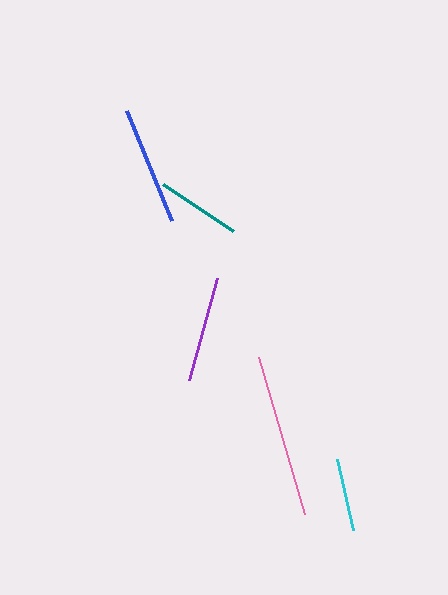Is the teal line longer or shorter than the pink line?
The pink line is longer than the teal line.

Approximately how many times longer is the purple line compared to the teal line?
The purple line is approximately 1.3 times the length of the teal line.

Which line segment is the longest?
The pink line is the longest at approximately 163 pixels.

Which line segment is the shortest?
The cyan line is the shortest at approximately 73 pixels.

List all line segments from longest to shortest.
From longest to shortest: pink, blue, purple, teal, cyan.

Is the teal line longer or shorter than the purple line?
The purple line is longer than the teal line.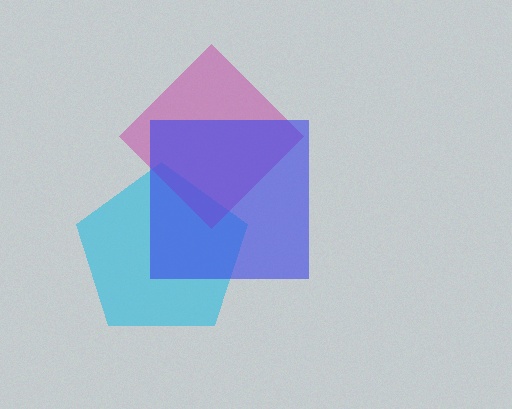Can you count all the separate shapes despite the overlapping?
Yes, there are 3 separate shapes.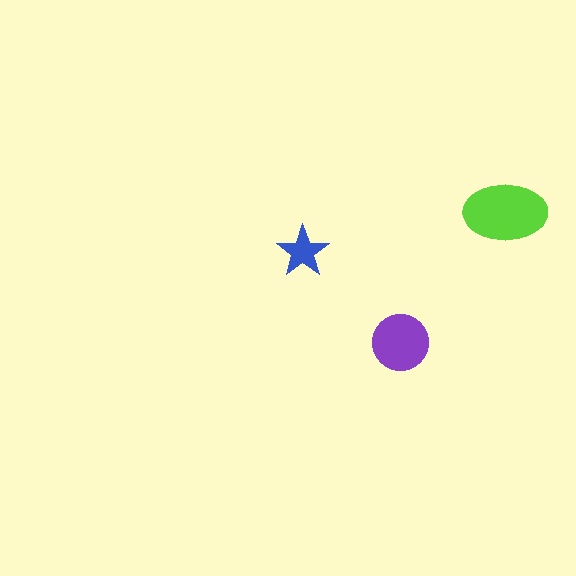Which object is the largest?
The lime ellipse.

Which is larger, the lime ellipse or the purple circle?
The lime ellipse.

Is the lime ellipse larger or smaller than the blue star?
Larger.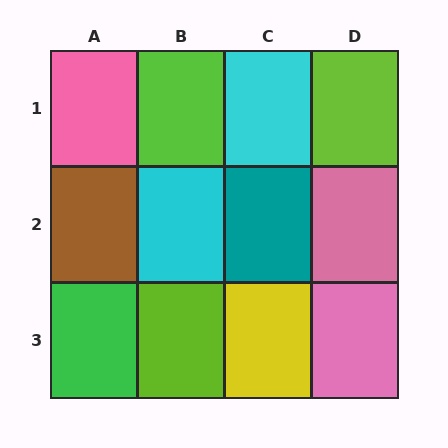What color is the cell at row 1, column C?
Cyan.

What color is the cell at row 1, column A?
Pink.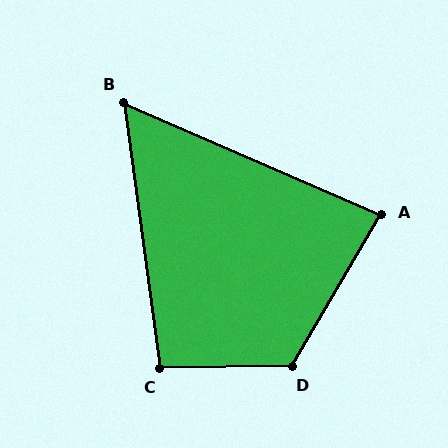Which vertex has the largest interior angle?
D, at approximately 121 degrees.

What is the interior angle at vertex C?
Approximately 97 degrees (obtuse).